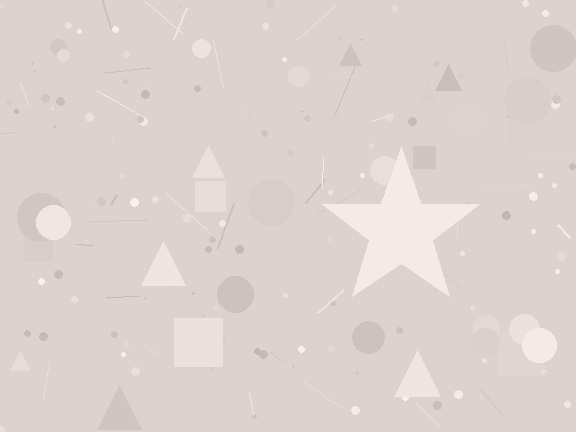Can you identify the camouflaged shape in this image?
The camouflaged shape is a star.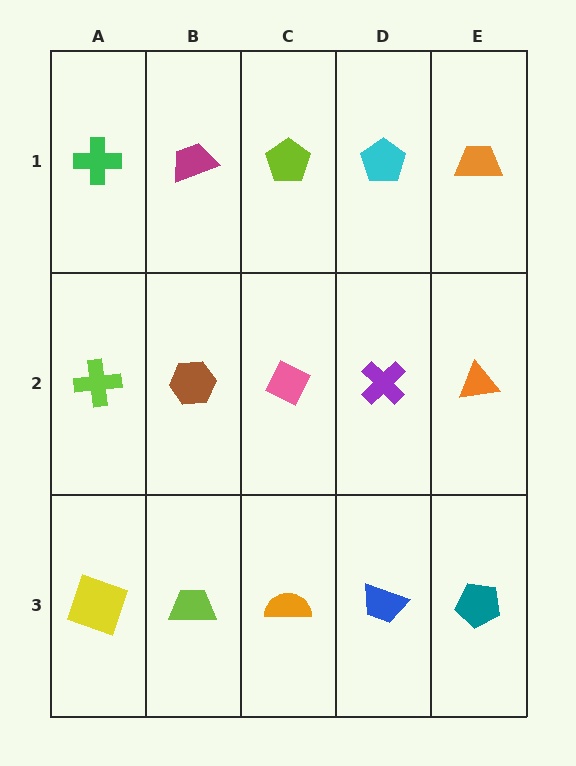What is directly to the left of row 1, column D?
A lime pentagon.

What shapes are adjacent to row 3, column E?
An orange triangle (row 2, column E), a blue trapezoid (row 3, column D).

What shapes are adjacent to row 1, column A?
A lime cross (row 2, column A), a magenta trapezoid (row 1, column B).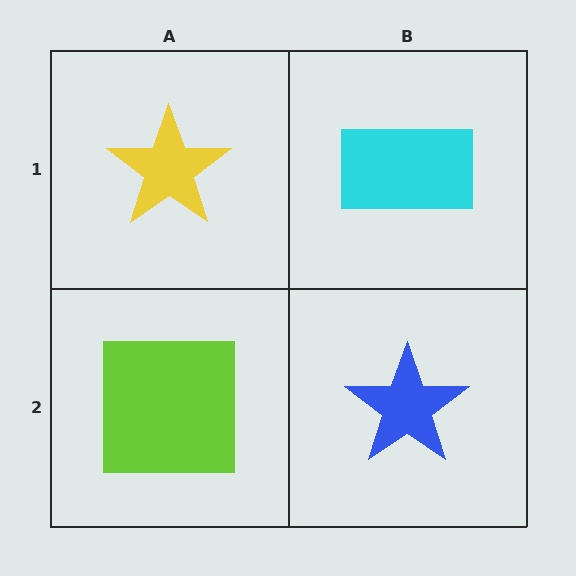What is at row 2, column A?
A lime square.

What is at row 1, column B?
A cyan rectangle.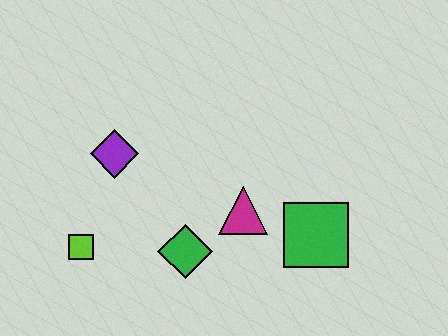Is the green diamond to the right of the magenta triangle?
No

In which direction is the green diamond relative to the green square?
The green diamond is to the left of the green square.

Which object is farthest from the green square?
The lime square is farthest from the green square.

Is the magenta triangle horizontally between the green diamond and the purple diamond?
No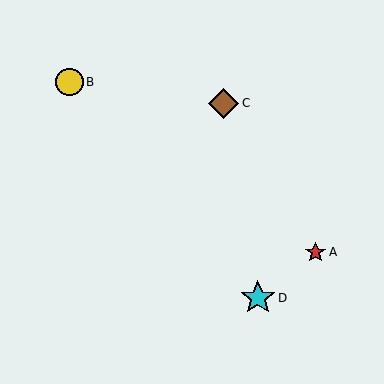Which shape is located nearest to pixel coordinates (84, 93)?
The yellow circle (labeled B) at (69, 82) is nearest to that location.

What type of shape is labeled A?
Shape A is a red star.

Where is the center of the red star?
The center of the red star is at (316, 252).